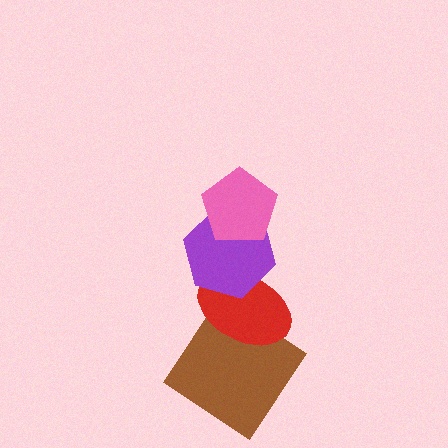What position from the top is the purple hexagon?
The purple hexagon is 2nd from the top.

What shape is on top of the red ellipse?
The purple hexagon is on top of the red ellipse.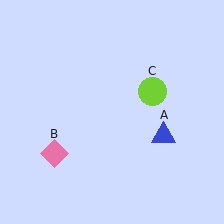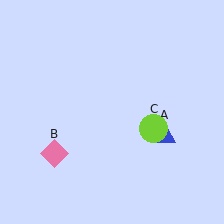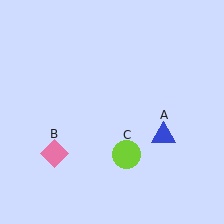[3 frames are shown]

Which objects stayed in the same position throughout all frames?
Blue triangle (object A) and pink diamond (object B) remained stationary.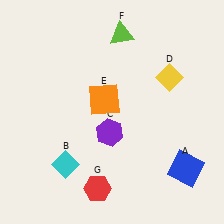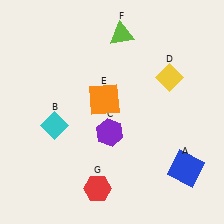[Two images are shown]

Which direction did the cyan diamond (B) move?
The cyan diamond (B) moved up.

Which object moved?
The cyan diamond (B) moved up.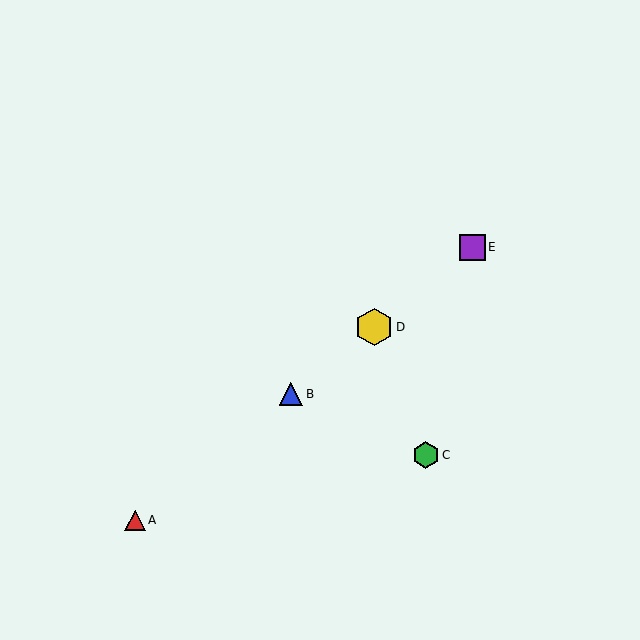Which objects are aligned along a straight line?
Objects A, B, D, E are aligned along a straight line.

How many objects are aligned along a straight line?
4 objects (A, B, D, E) are aligned along a straight line.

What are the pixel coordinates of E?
Object E is at (472, 247).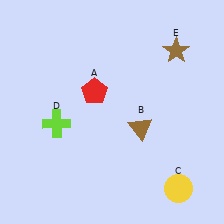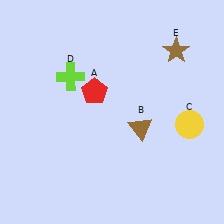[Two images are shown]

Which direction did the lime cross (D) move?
The lime cross (D) moved up.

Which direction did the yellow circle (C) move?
The yellow circle (C) moved up.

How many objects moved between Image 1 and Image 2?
2 objects moved between the two images.